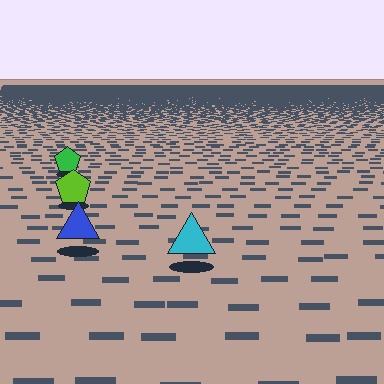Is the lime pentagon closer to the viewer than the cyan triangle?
No. The cyan triangle is closer — you can tell from the texture gradient: the ground texture is coarser near it.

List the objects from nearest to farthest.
From nearest to farthest: the cyan triangle, the blue triangle, the lime pentagon, the green pentagon.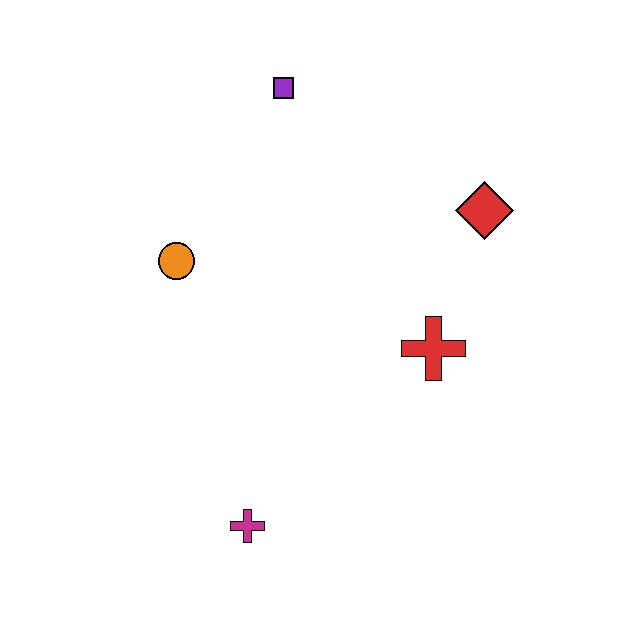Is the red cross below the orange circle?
Yes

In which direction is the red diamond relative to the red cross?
The red diamond is above the red cross.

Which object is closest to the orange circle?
The purple square is closest to the orange circle.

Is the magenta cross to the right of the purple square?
No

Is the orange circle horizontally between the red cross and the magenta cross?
No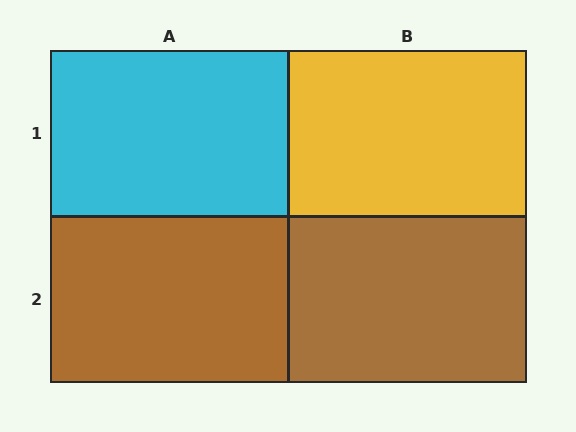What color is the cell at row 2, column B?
Brown.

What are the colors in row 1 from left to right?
Cyan, yellow.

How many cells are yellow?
1 cell is yellow.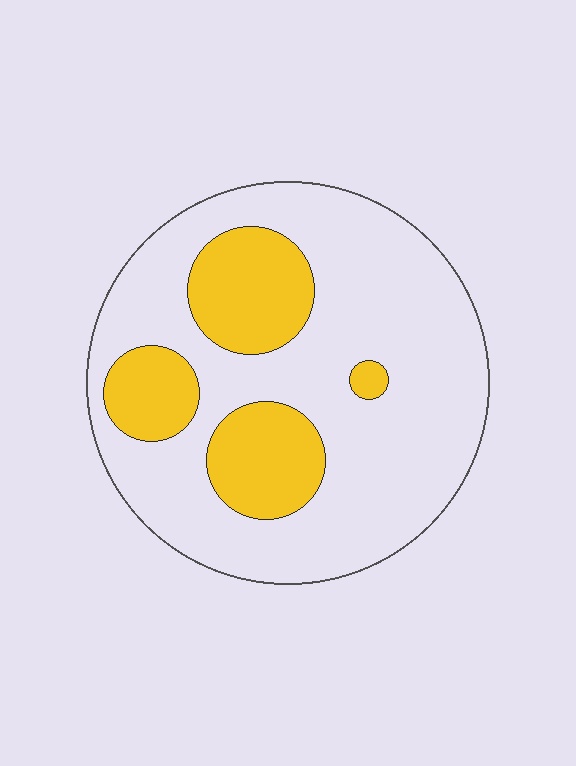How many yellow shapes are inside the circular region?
4.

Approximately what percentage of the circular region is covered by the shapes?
Approximately 25%.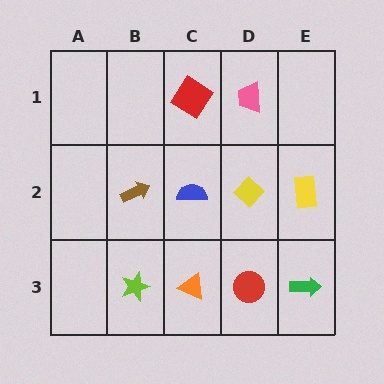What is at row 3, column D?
A red circle.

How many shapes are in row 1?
2 shapes.